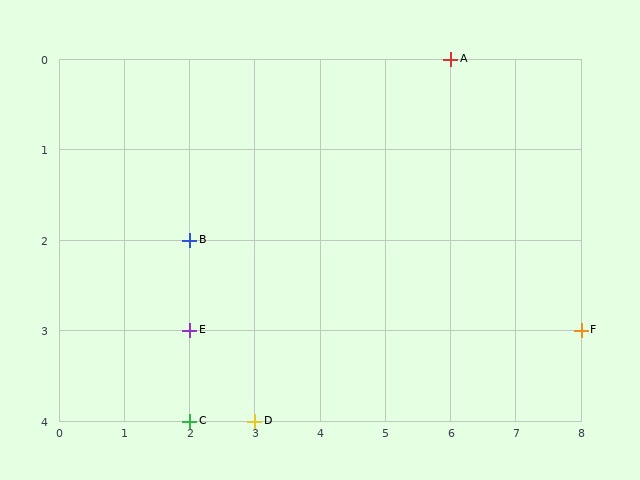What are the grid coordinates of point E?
Point E is at grid coordinates (2, 3).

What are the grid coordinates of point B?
Point B is at grid coordinates (2, 2).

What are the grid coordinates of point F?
Point F is at grid coordinates (8, 3).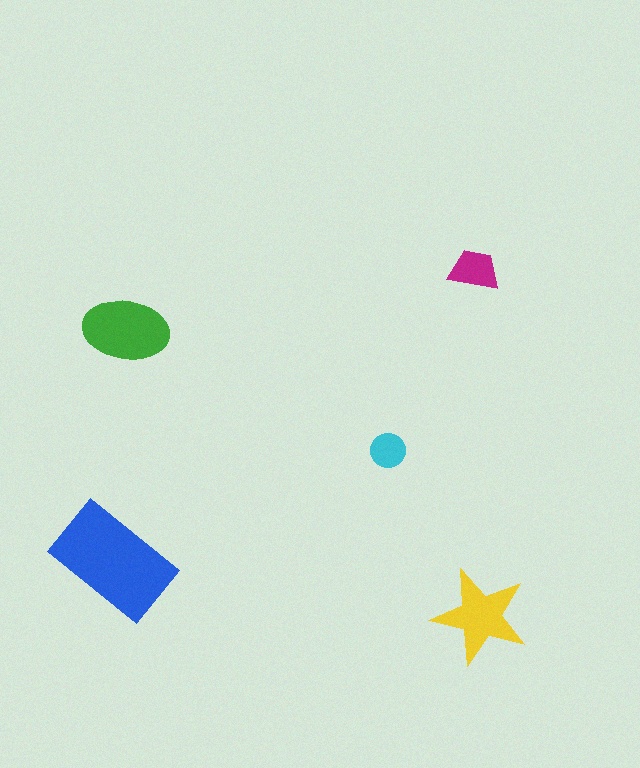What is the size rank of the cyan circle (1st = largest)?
5th.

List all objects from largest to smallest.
The blue rectangle, the green ellipse, the yellow star, the magenta trapezoid, the cyan circle.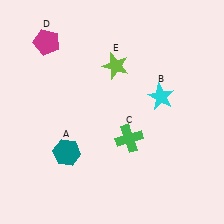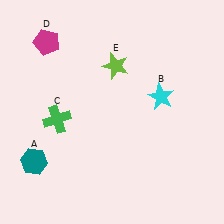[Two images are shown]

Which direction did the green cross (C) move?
The green cross (C) moved left.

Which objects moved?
The objects that moved are: the teal hexagon (A), the green cross (C).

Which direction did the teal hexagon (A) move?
The teal hexagon (A) moved left.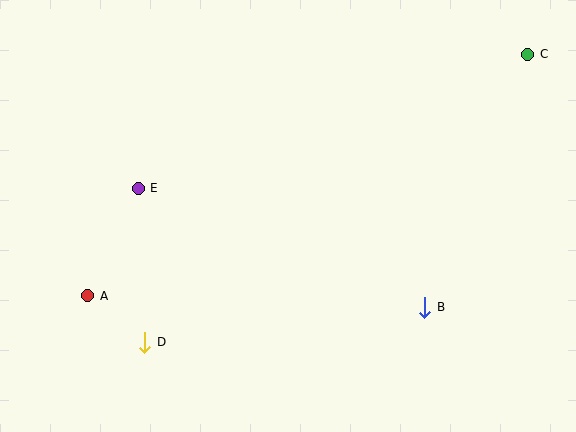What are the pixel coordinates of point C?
Point C is at (528, 54).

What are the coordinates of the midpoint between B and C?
The midpoint between B and C is at (476, 181).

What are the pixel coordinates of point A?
Point A is at (88, 296).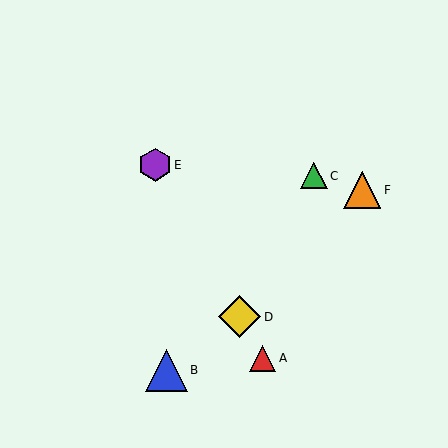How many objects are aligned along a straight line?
3 objects (A, D, E) are aligned along a straight line.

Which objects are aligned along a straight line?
Objects A, D, E are aligned along a straight line.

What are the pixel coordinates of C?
Object C is at (314, 176).